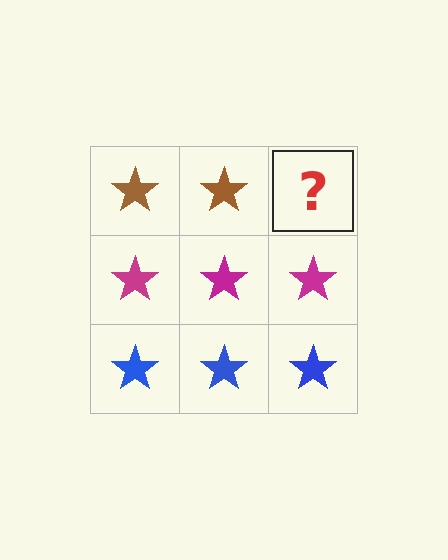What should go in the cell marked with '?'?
The missing cell should contain a brown star.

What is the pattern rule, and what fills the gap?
The rule is that each row has a consistent color. The gap should be filled with a brown star.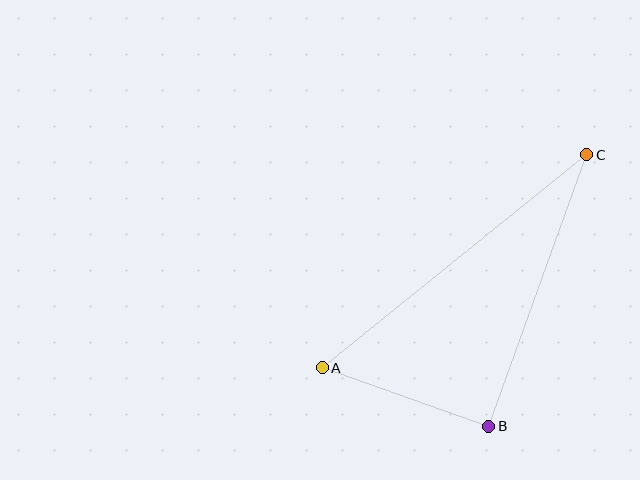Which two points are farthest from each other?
Points A and C are farthest from each other.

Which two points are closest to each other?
Points A and B are closest to each other.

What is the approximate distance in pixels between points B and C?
The distance between B and C is approximately 289 pixels.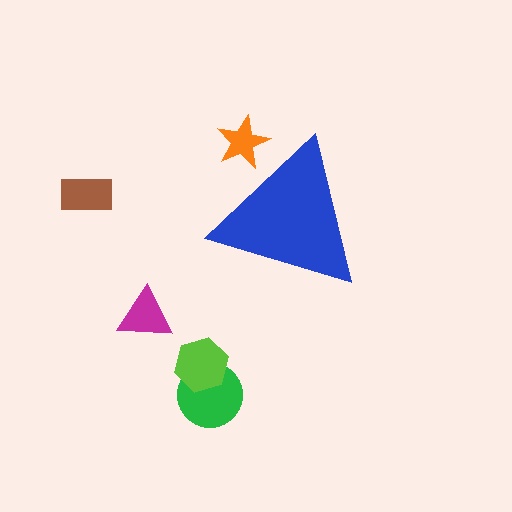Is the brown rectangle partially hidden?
No, the brown rectangle is fully visible.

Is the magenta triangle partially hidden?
No, the magenta triangle is fully visible.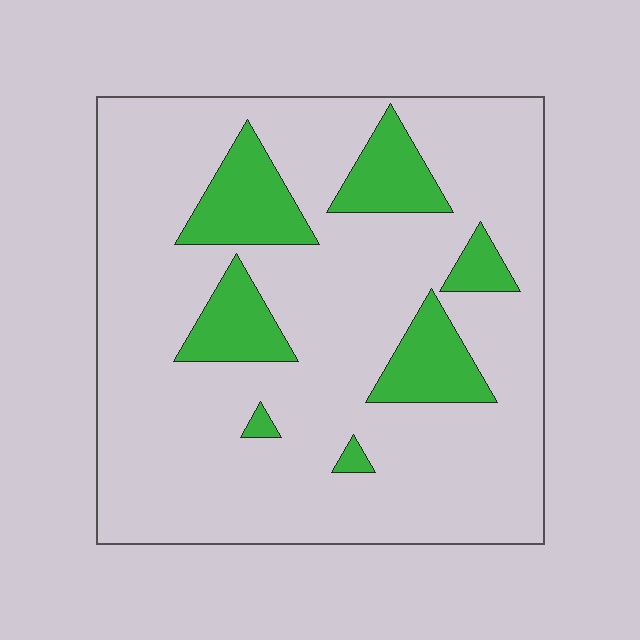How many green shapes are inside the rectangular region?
7.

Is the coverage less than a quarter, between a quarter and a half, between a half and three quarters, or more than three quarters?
Less than a quarter.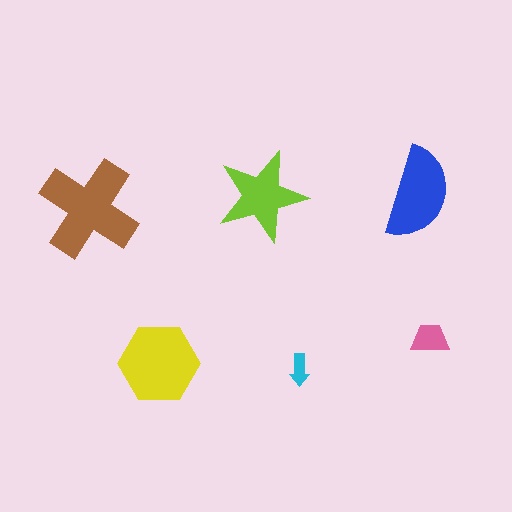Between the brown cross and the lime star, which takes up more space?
The brown cross.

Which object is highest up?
The blue semicircle is topmost.